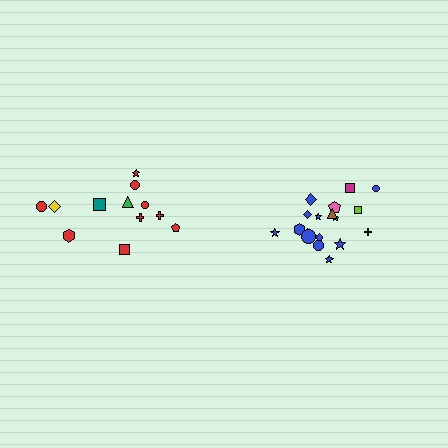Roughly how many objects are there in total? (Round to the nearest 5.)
Roughly 30 objects in total.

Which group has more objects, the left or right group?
The right group.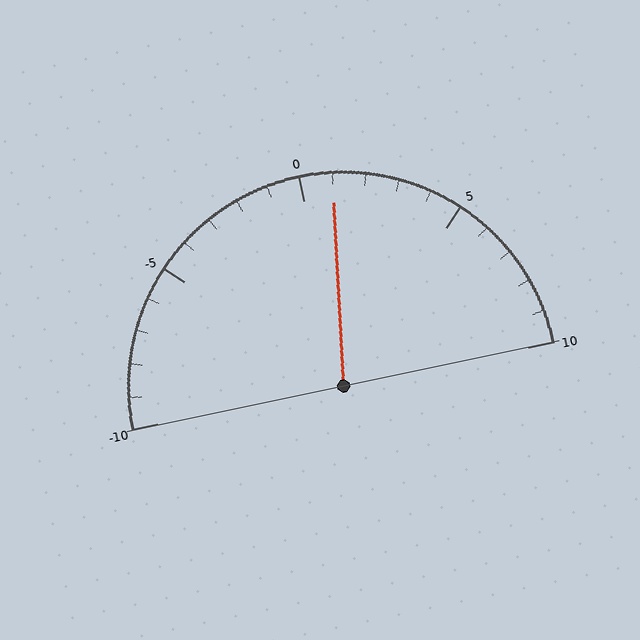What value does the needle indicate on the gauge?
The needle indicates approximately 1.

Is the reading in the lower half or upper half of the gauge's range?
The reading is in the upper half of the range (-10 to 10).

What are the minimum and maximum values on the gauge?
The gauge ranges from -10 to 10.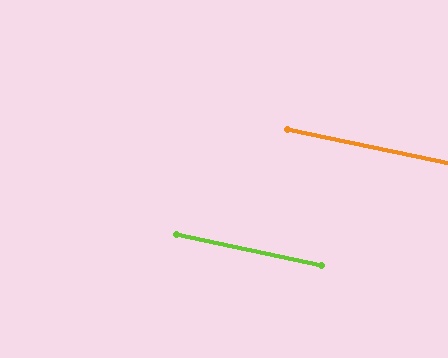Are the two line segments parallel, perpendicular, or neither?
Parallel — their directions differ by only 0.2°.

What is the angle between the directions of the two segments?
Approximately 0 degrees.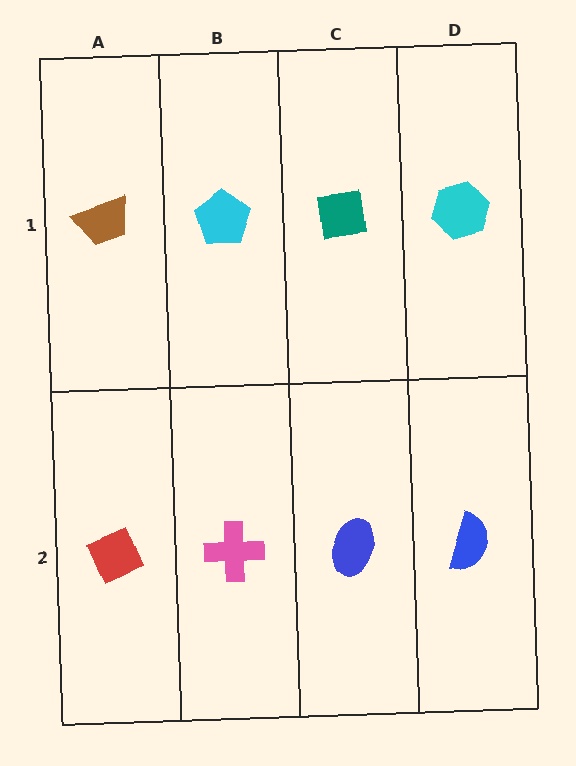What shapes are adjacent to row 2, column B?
A cyan pentagon (row 1, column B), a red diamond (row 2, column A), a blue ellipse (row 2, column C).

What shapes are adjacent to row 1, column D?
A blue semicircle (row 2, column D), a teal square (row 1, column C).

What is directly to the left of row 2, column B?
A red diamond.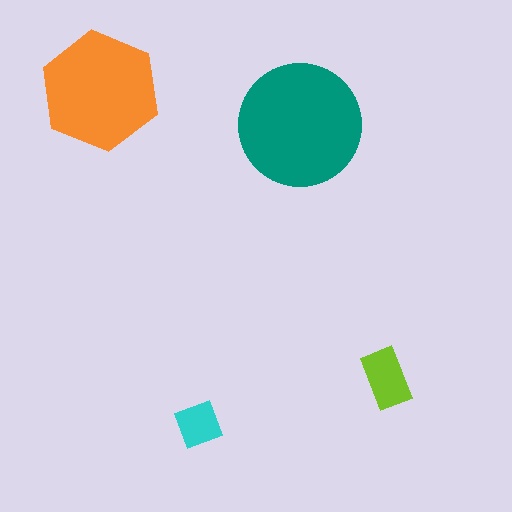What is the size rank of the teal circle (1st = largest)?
1st.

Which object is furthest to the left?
The orange hexagon is leftmost.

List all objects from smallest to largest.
The cyan square, the lime rectangle, the orange hexagon, the teal circle.